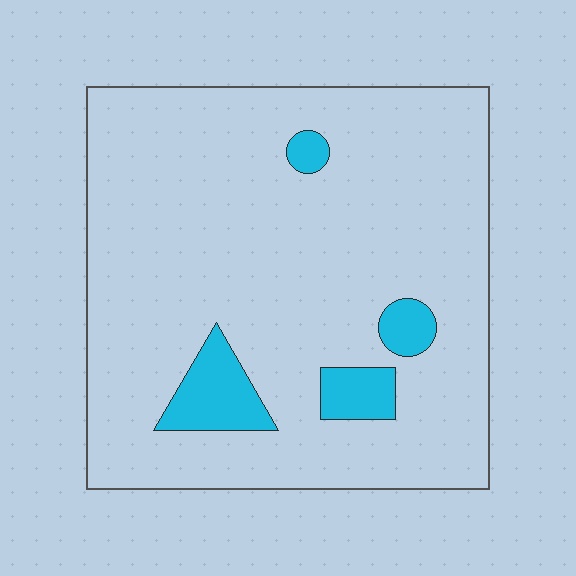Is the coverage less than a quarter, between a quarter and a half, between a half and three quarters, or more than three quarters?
Less than a quarter.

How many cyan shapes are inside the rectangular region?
4.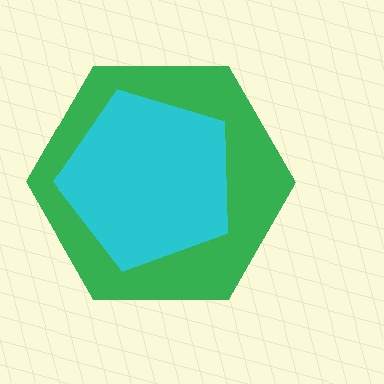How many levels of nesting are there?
2.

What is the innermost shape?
The cyan pentagon.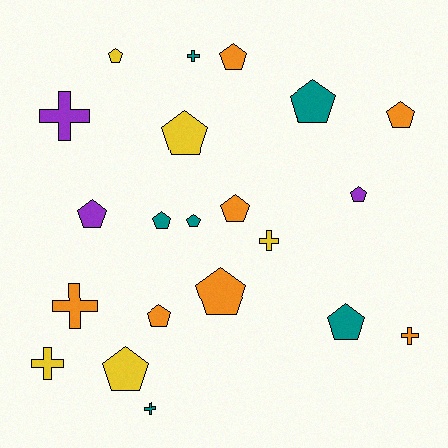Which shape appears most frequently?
Pentagon, with 14 objects.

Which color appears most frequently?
Orange, with 7 objects.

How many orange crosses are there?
There are 2 orange crosses.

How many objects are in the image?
There are 21 objects.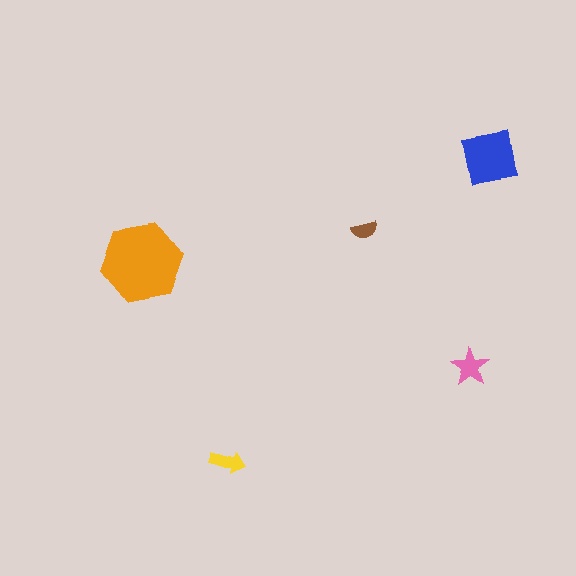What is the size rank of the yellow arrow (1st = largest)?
4th.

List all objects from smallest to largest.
The brown semicircle, the yellow arrow, the pink star, the blue square, the orange hexagon.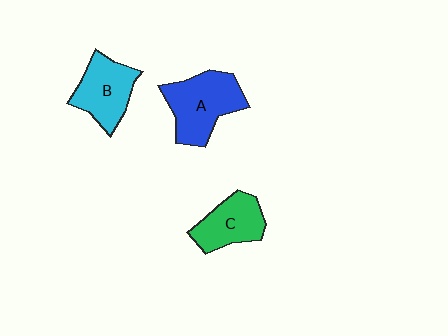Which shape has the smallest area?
Shape C (green).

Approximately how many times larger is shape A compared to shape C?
Approximately 1.4 times.